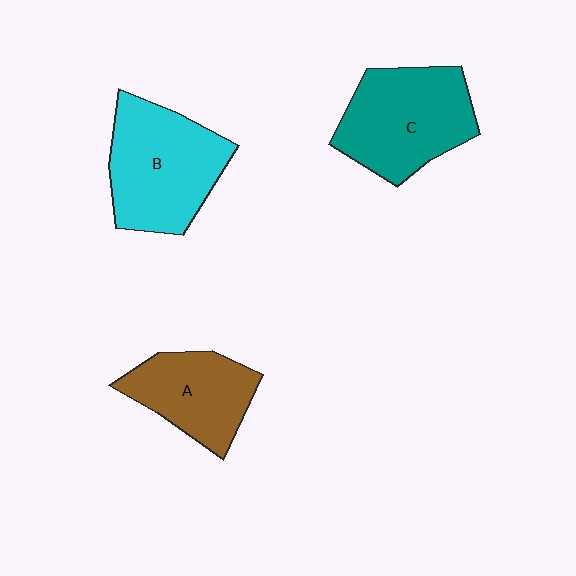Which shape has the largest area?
Shape B (cyan).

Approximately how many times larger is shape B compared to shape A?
Approximately 1.4 times.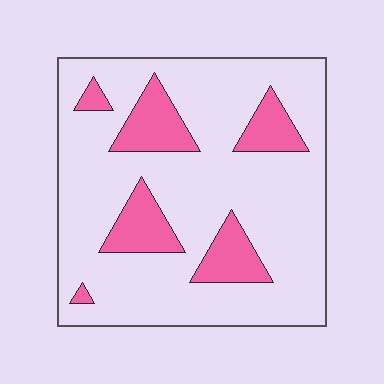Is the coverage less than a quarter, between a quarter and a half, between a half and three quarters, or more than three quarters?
Less than a quarter.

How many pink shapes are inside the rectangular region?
6.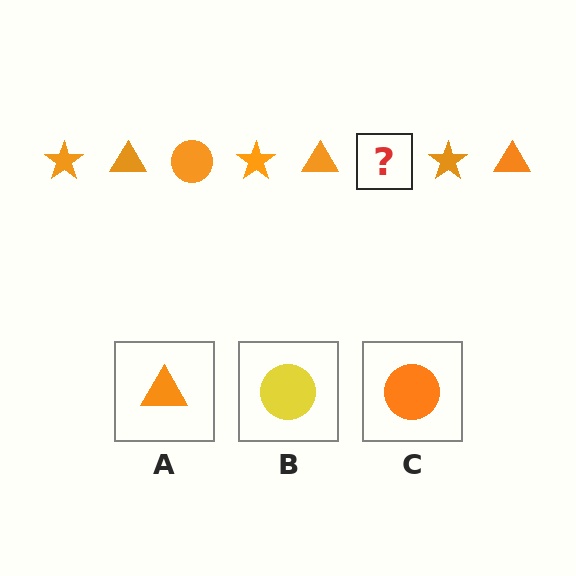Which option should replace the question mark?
Option C.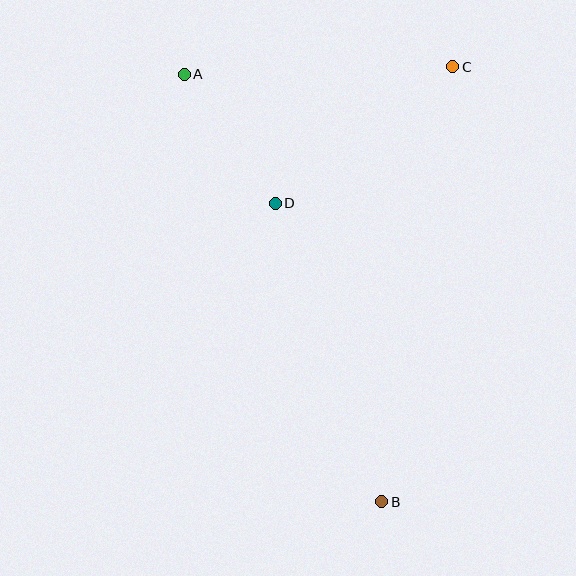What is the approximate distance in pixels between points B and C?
The distance between B and C is approximately 441 pixels.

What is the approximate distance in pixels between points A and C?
The distance between A and C is approximately 269 pixels.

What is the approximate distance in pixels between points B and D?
The distance between B and D is approximately 317 pixels.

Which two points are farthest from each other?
Points A and B are farthest from each other.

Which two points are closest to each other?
Points A and D are closest to each other.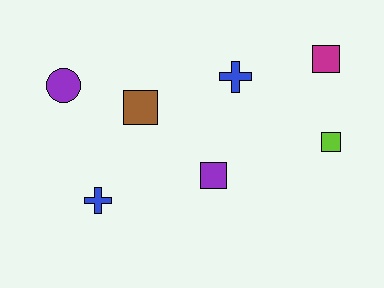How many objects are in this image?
There are 7 objects.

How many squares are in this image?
There are 4 squares.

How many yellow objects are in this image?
There are no yellow objects.